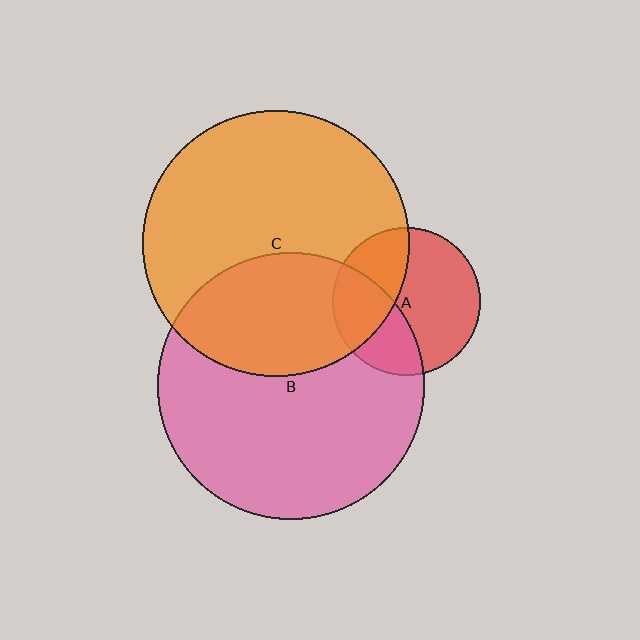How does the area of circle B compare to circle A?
Approximately 3.2 times.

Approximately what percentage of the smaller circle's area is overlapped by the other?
Approximately 35%.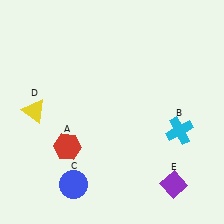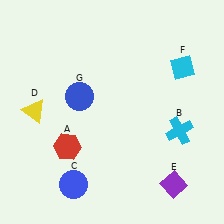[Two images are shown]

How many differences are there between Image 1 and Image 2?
There are 2 differences between the two images.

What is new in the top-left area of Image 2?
A blue circle (G) was added in the top-left area of Image 2.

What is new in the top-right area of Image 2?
A cyan diamond (F) was added in the top-right area of Image 2.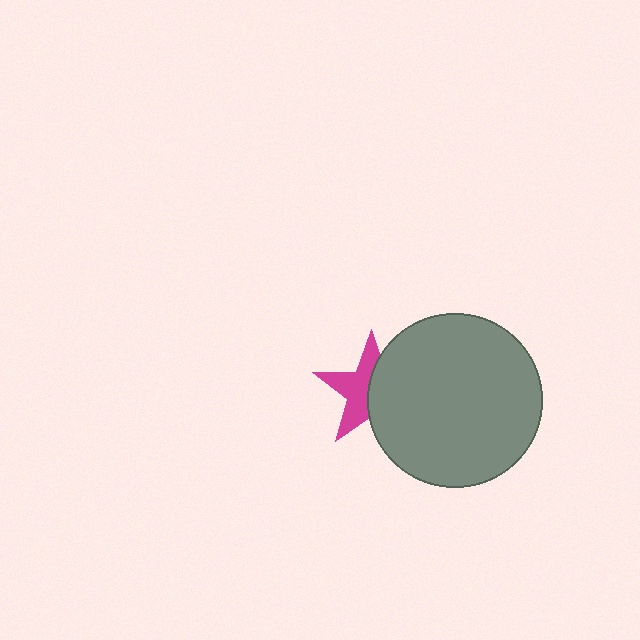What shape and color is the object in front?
The object in front is a gray circle.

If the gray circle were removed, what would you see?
You would see the complete magenta star.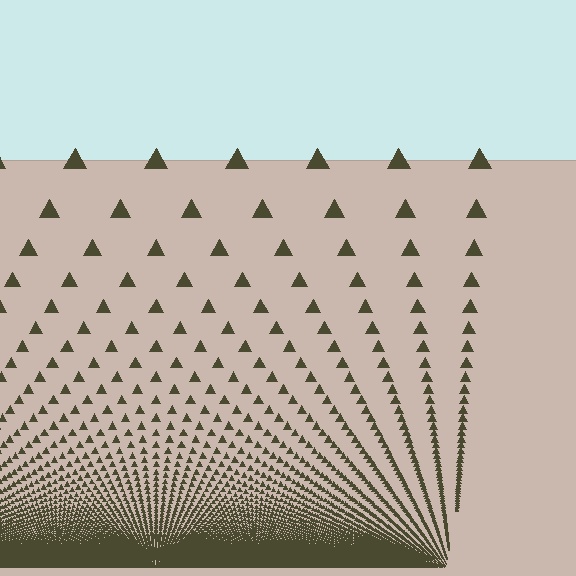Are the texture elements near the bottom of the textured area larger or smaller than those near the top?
Smaller. The gradient is inverted — elements near the bottom are smaller and denser.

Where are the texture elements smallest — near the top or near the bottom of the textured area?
Near the bottom.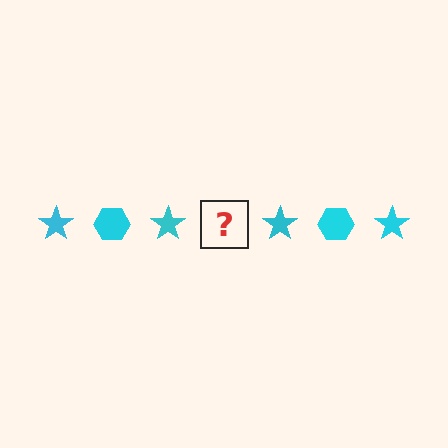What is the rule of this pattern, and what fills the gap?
The rule is that the pattern cycles through star, hexagon shapes in cyan. The gap should be filled with a cyan hexagon.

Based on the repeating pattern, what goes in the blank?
The blank should be a cyan hexagon.